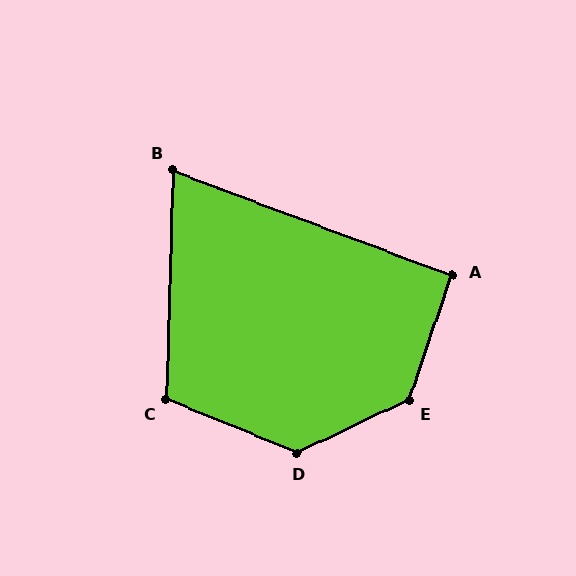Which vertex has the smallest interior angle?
B, at approximately 71 degrees.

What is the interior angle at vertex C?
Approximately 110 degrees (obtuse).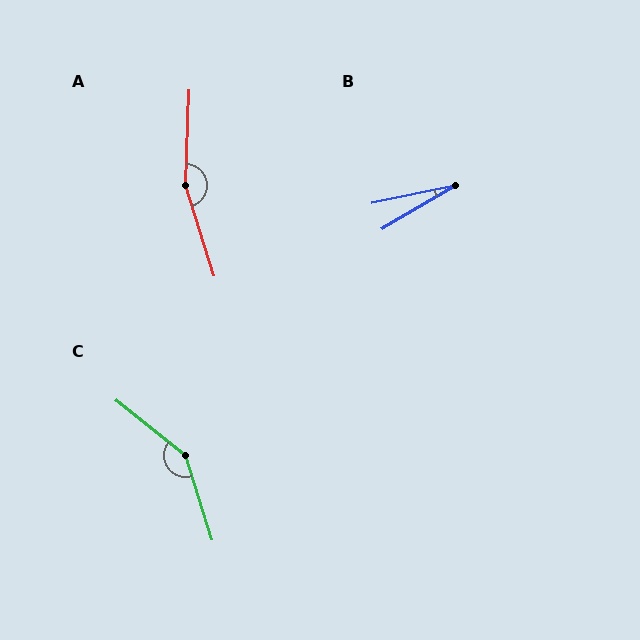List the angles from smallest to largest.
B (19°), C (146°), A (160°).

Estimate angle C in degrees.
Approximately 146 degrees.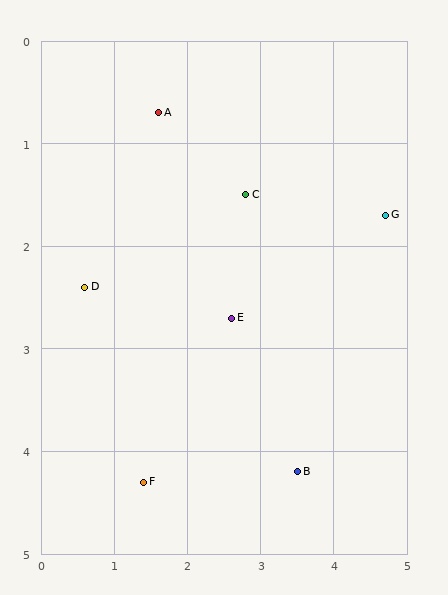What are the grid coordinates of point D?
Point D is at approximately (0.6, 2.4).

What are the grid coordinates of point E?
Point E is at approximately (2.6, 2.7).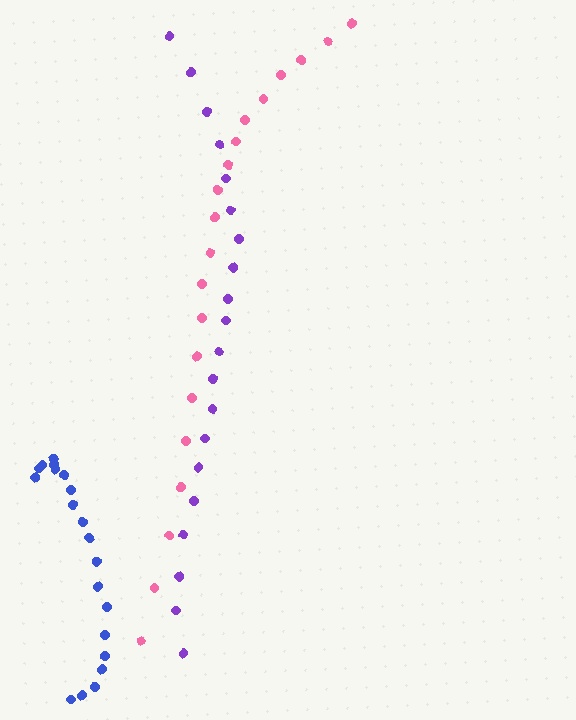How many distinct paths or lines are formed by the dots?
There are 3 distinct paths.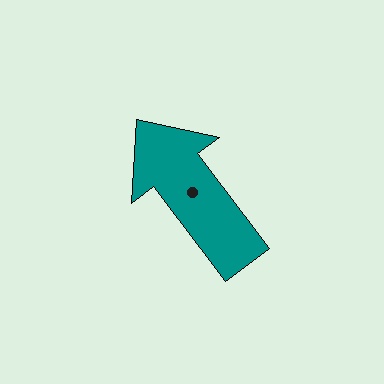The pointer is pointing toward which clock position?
Roughly 11 o'clock.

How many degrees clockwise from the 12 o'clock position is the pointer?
Approximately 323 degrees.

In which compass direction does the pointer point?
Northwest.